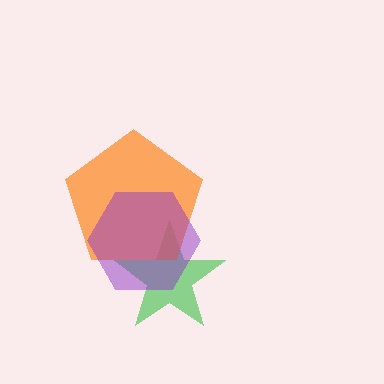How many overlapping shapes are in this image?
There are 3 overlapping shapes in the image.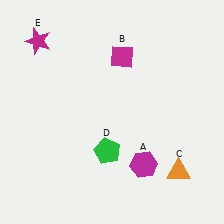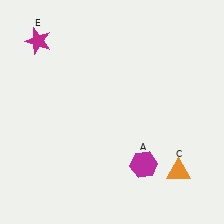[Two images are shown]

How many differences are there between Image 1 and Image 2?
There are 2 differences between the two images.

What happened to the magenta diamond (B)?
The magenta diamond (B) was removed in Image 2. It was in the top-right area of Image 1.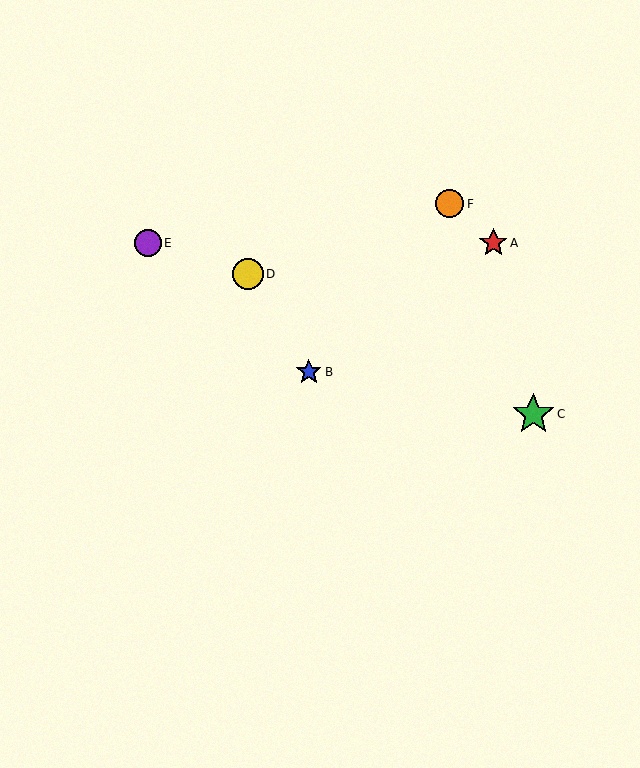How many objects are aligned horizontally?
2 objects (A, E) are aligned horizontally.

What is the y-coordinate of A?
Object A is at y≈243.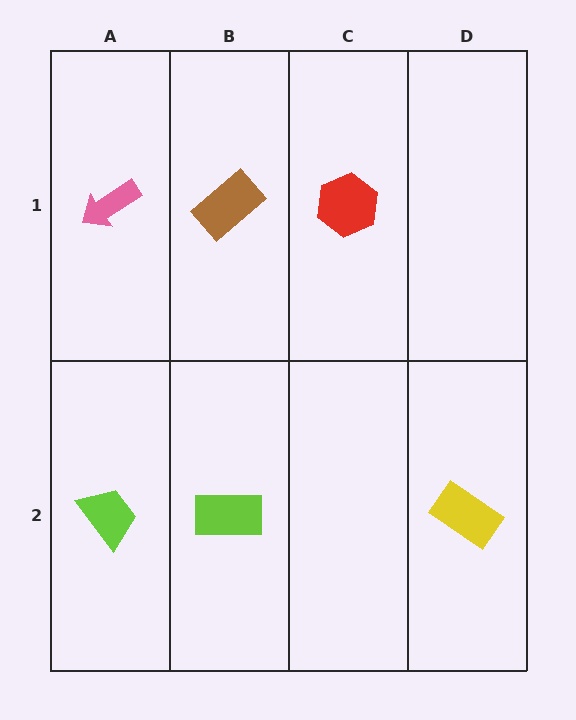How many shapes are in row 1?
3 shapes.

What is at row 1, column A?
A pink arrow.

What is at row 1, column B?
A brown rectangle.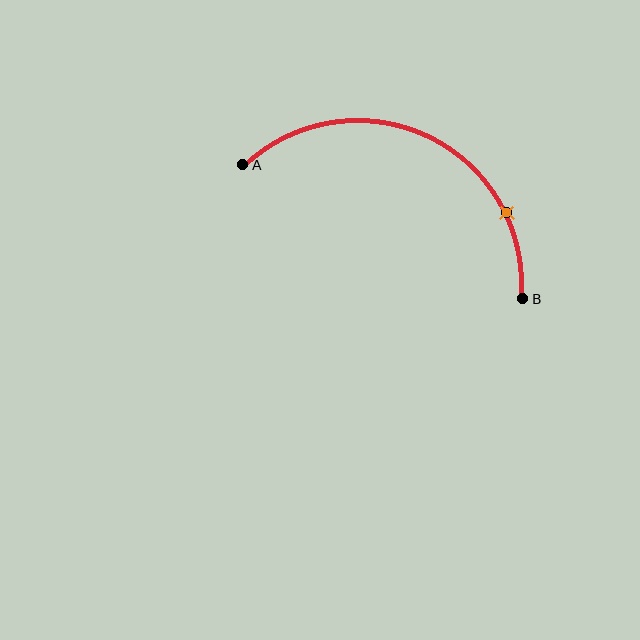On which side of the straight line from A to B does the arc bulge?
The arc bulges above the straight line connecting A and B.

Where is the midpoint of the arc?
The arc midpoint is the point on the curve farthest from the straight line joining A and B. It sits above that line.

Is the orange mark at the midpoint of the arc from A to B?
No. The orange mark lies on the arc but is closer to endpoint B. The arc midpoint would be at the point on the curve equidistant along the arc from both A and B.